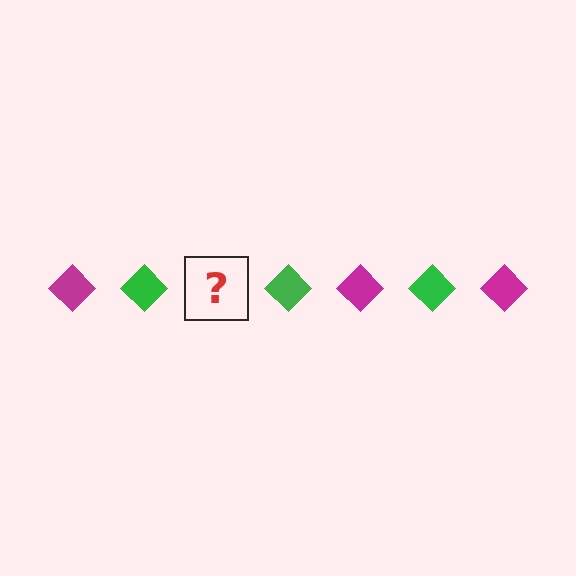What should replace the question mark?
The question mark should be replaced with a magenta diamond.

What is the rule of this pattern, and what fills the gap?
The rule is that the pattern cycles through magenta, green diamonds. The gap should be filled with a magenta diamond.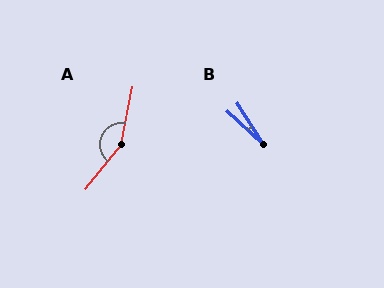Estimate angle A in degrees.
Approximately 153 degrees.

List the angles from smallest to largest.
B (15°), A (153°).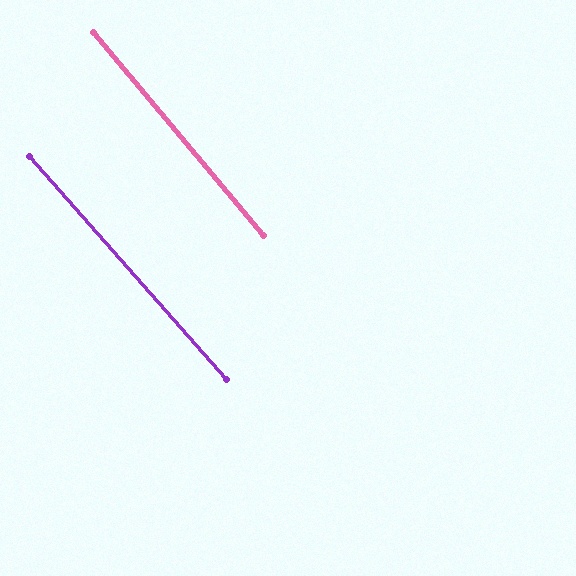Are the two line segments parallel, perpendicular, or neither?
Parallel — their directions differ by only 1.3°.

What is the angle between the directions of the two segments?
Approximately 1 degree.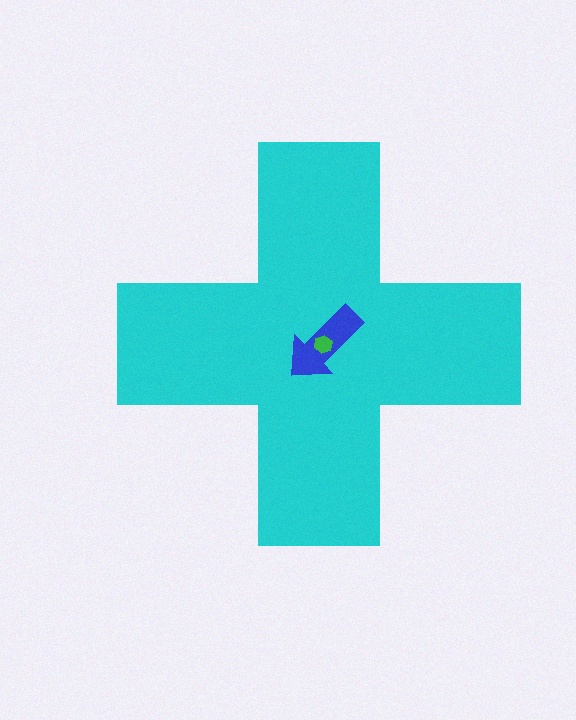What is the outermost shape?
The cyan cross.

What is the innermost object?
The green hexagon.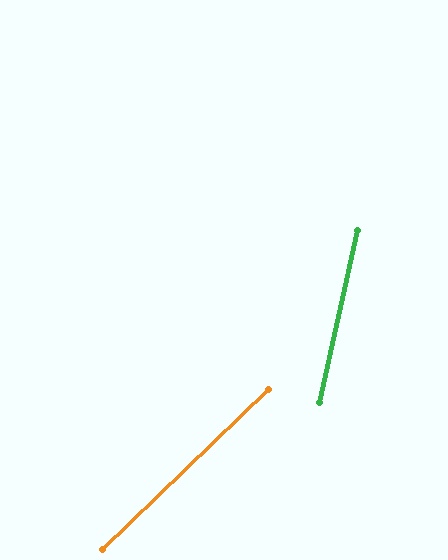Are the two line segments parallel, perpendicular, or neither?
Neither parallel nor perpendicular — they differ by about 34°.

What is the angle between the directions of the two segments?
Approximately 34 degrees.